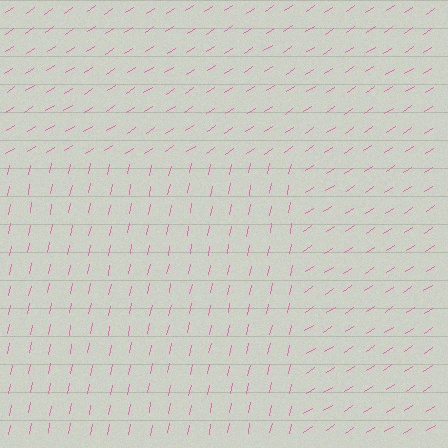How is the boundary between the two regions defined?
The boundary is defined purely by a change in line orientation (approximately 45 degrees difference). All lines are the same color and thickness.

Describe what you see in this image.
The image is filled with small pink line segments. A rectangle region in the image has lines oriented differently from the surrounding lines, creating a visible texture boundary.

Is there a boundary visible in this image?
Yes, there is a texture boundary formed by a change in line orientation.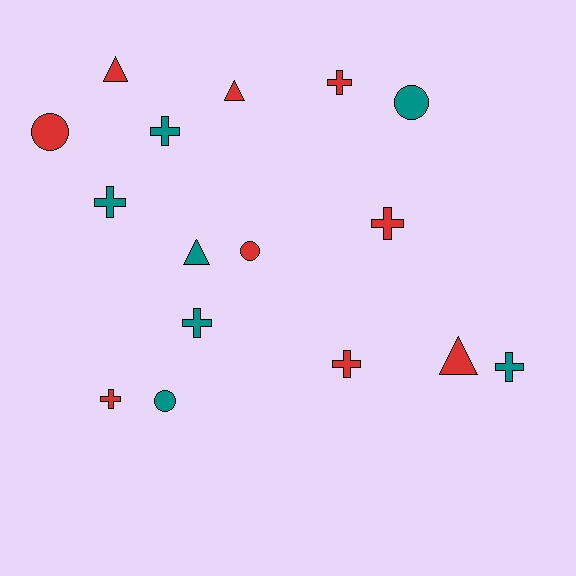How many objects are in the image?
There are 16 objects.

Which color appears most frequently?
Red, with 9 objects.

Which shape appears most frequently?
Cross, with 8 objects.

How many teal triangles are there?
There is 1 teal triangle.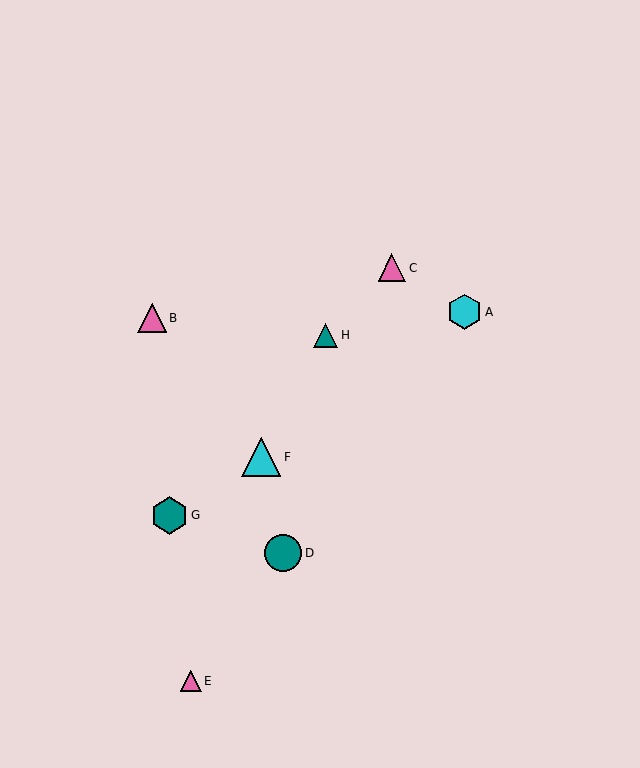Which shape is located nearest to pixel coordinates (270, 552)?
The teal circle (labeled D) at (283, 553) is nearest to that location.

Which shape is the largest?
The cyan triangle (labeled F) is the largest.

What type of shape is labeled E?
Shape E is a pink triangle.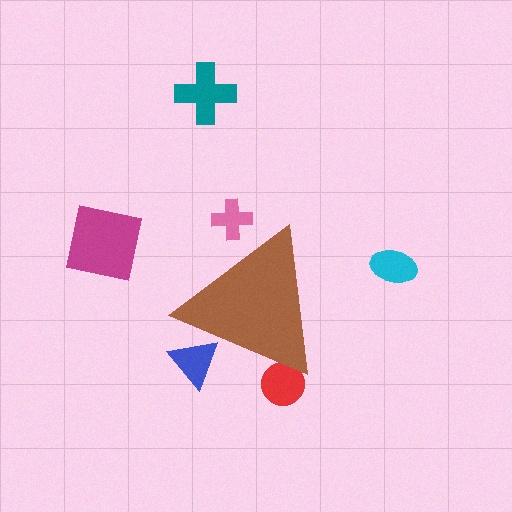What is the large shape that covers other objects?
A brown triangle.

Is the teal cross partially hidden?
No, the teal cross is fully visible.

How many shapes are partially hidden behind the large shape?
3 shapes are partially hidden.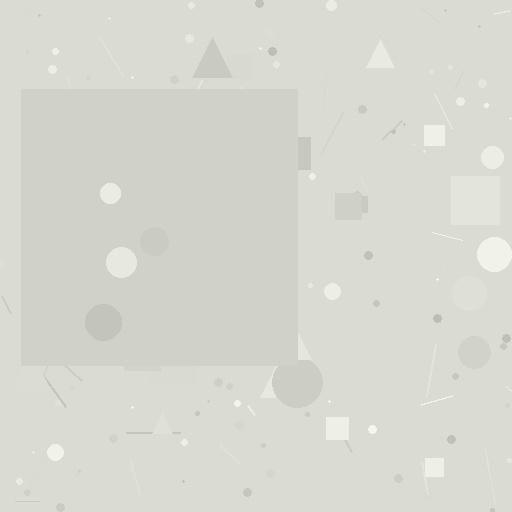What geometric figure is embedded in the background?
A square is embedded in the background.